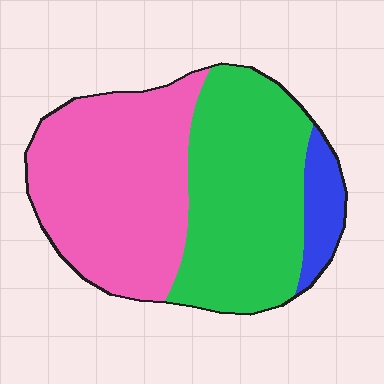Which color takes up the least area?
Blue, at roughly 10%.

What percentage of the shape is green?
Green takes up between a quarter and a half of the shape.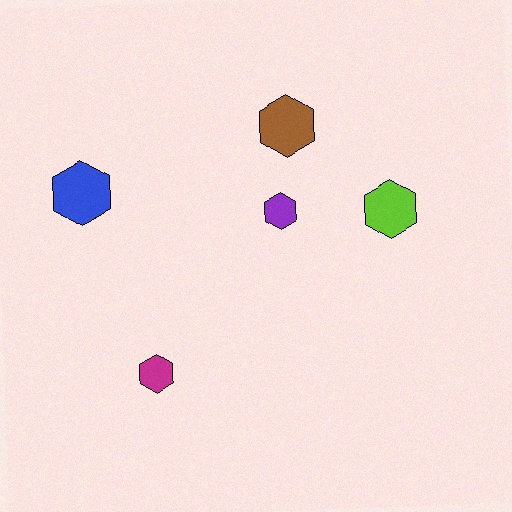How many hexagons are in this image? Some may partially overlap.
There are 5 hexagons.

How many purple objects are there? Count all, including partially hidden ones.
There is 1 purple object.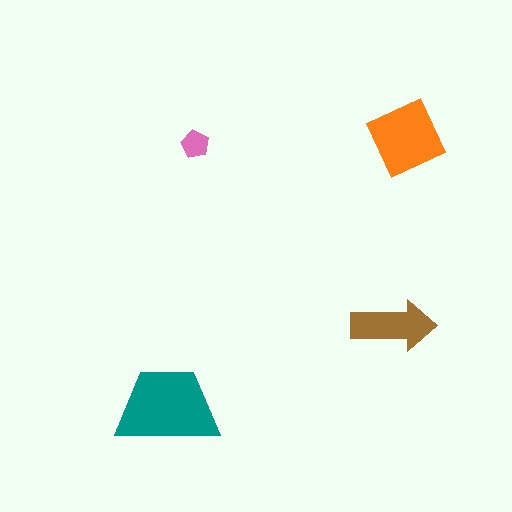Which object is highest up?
The orange diamond is topmost.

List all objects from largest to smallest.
The teal trapezoid, the orange diamond, the brown arrow, the pink pentagon.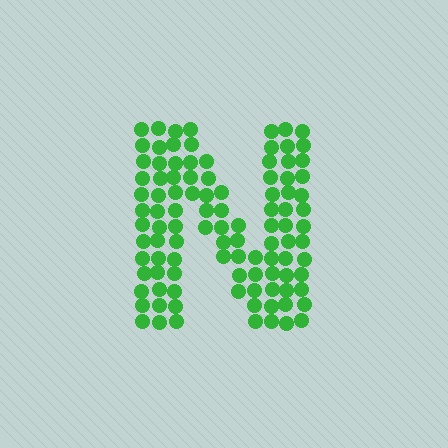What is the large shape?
The large shape is the letter N.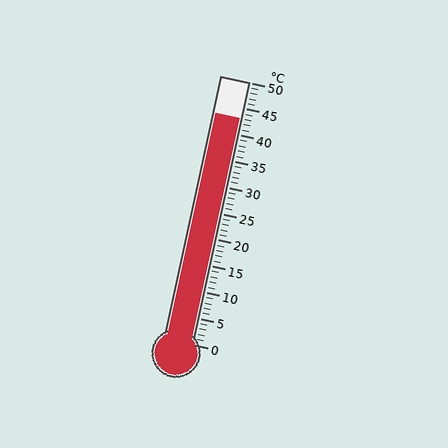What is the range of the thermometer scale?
The thermometer scale ranges from 0°C to 50°C.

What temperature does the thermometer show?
The thermometer shows approximately 43°C.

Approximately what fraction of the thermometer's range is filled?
The thermometer is filled to approximately 85% of its range.